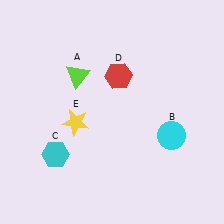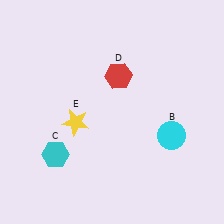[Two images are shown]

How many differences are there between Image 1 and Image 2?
There is 1 difference between the two images.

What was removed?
The lime triangle (A) was removed in Image 2.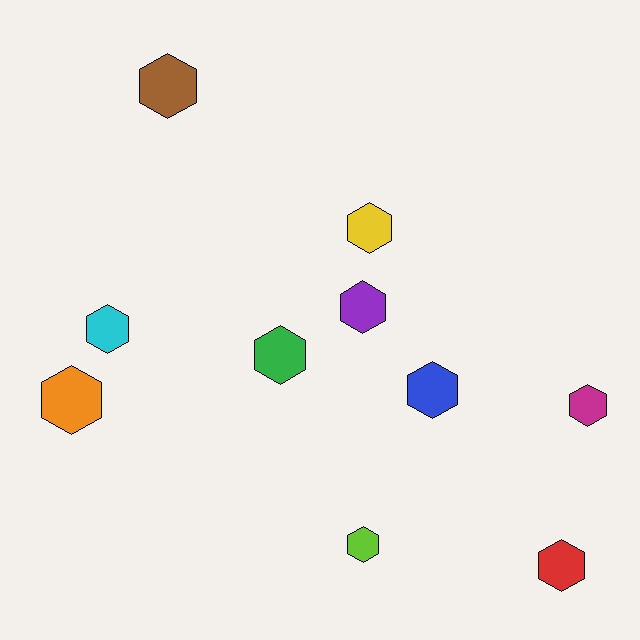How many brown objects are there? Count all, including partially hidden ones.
There is 1 brown object.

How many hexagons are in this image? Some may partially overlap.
There are 10 hexagons.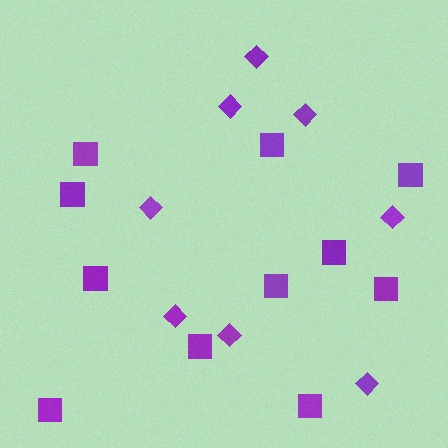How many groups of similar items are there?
There are 2 groups: one group of diamonds (8) and one group of squares (11).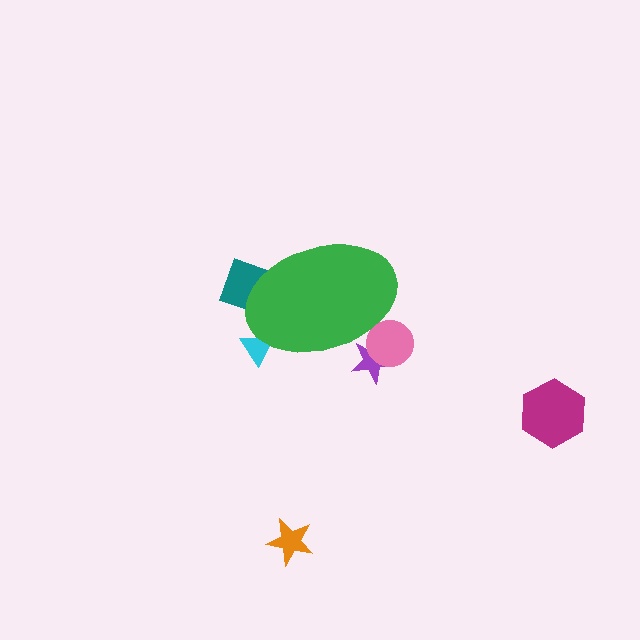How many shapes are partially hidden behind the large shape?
4 shapes are partially hidden.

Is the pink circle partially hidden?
Yes, the pink circle is partially hidden behind the green ellipse.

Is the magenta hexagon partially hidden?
No, the magenta hexagon is fully visible.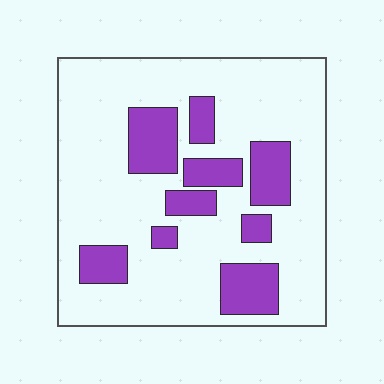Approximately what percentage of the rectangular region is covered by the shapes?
Approximately 25%.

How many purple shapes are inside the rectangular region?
9.